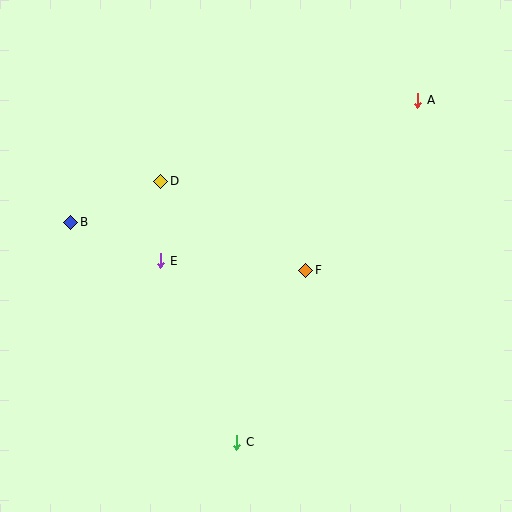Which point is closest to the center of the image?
Point F at (306, 270) is closest to the center.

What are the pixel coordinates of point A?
Point A is at (418, 100).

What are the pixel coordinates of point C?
Point C is at (237, 442).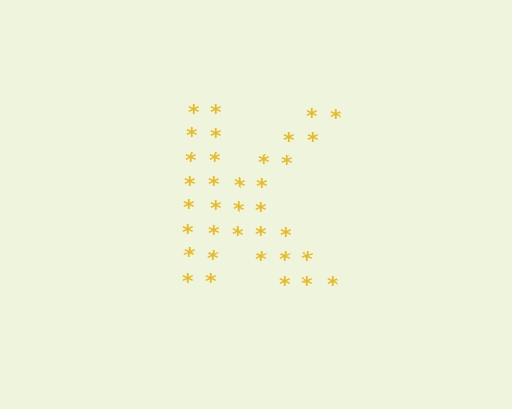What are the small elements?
The small elements are asterisks.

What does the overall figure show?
The overall figure shows the letter K.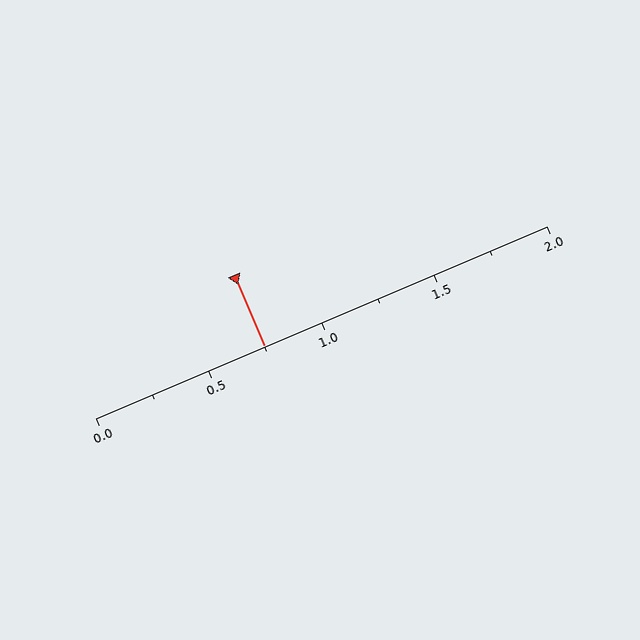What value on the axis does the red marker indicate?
The marker indicates approximately 0.75.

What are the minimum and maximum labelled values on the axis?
The axis runs from 0.0 to 2.0.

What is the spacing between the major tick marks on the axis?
The major ticks are spaced 0.5 apart.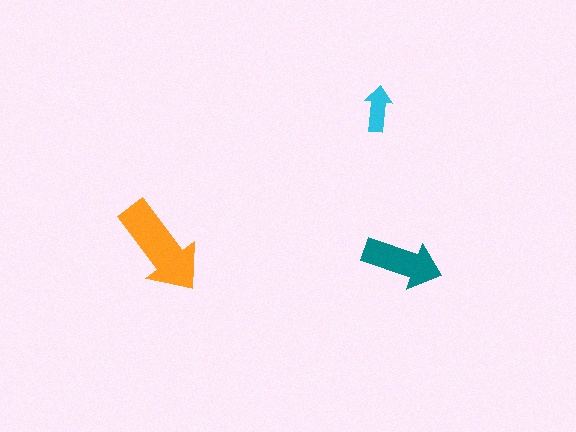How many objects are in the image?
There are 3 objects in the image.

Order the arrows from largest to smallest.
the orange one, the teal one, the cyan one.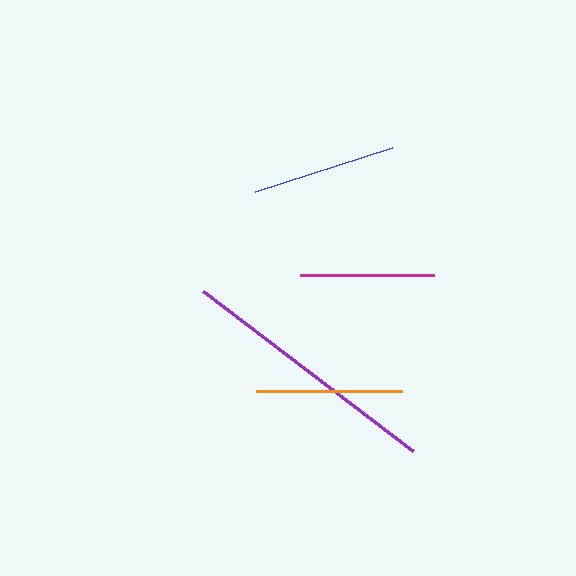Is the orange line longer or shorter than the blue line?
The orange line is longer than the blue line.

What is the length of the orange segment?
The orange segment is approximately 146 pixels long.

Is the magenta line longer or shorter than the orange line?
The orange line is longer than the magenta line.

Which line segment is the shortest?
The magenta line is the shortest at approximately 134 pixels.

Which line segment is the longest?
The purple line is the longest at approximately 264 pixels.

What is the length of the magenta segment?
The magenta segment is approximately 134 pixels long.